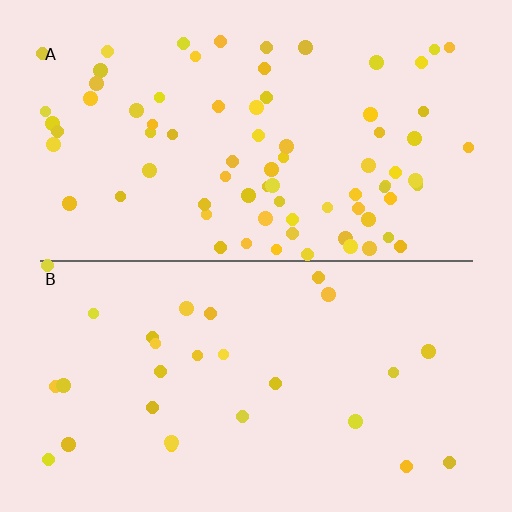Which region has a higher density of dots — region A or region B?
A (the top).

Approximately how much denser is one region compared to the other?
Approximately 2.7× — region A over region B.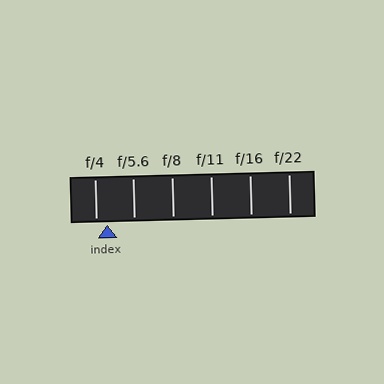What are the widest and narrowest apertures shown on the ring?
The widest aperture shown is f/4 and the narrowest is f/22.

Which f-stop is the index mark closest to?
The index mark is closest to f/4.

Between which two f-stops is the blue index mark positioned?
The index mark is between f/4 and f/5.6.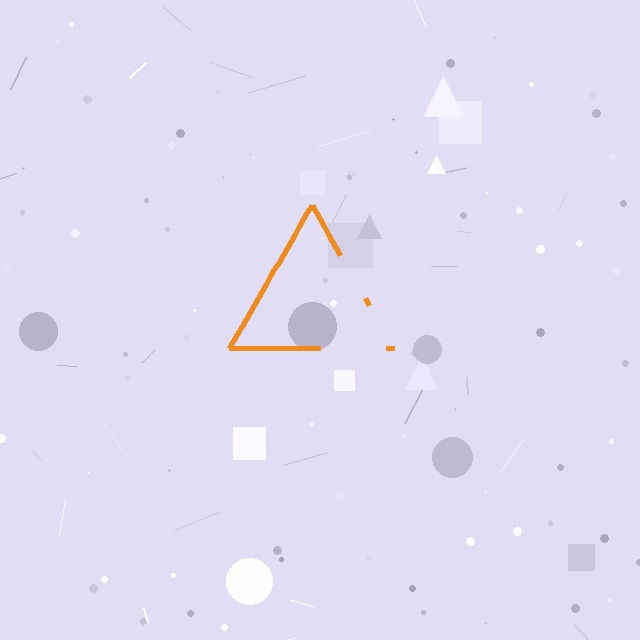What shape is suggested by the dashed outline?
The dashed outline suggests a triangle.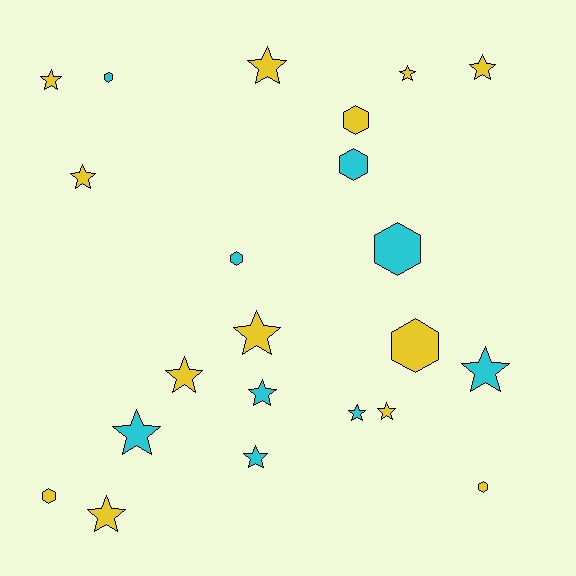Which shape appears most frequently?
Star, with 14 objects.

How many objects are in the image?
There are 22 objects.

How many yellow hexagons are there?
There are 4 yellow hexagons.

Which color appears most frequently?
Yellow, with 13 objects.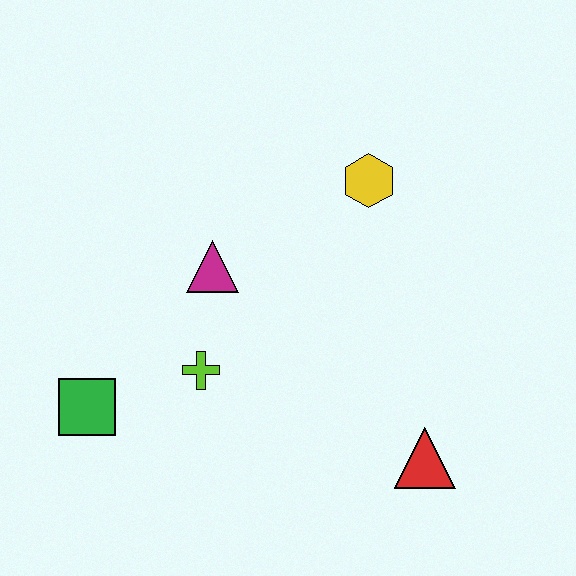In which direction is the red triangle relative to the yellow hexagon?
The red triangle is below the yellow hexagon.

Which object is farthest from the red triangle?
The green square is farthest from the red triangle.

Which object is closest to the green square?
The lime cross is closest to the green square.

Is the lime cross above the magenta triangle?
No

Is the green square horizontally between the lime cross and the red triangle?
No